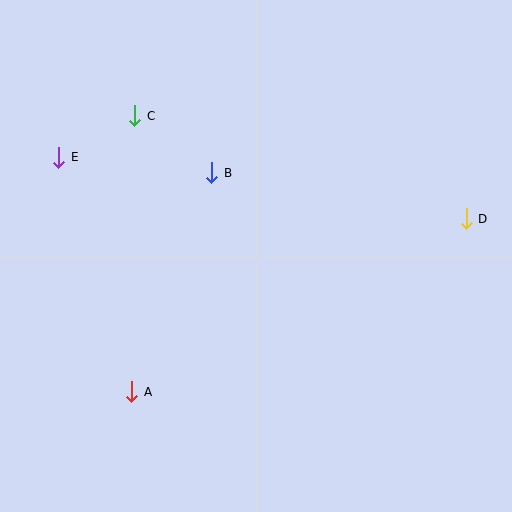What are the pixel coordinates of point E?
Point E is at (59, 157).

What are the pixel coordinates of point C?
Point C is at (135, 116).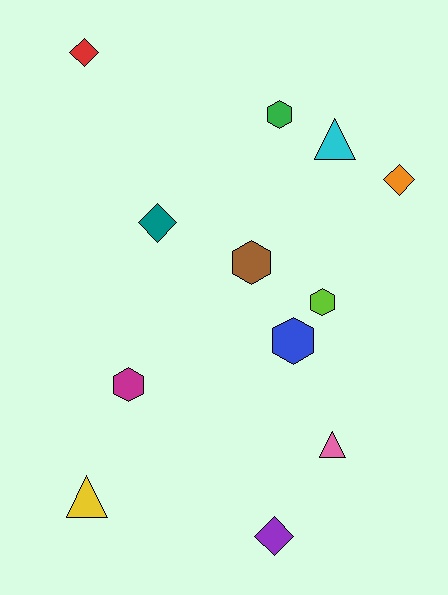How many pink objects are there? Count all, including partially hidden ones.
There is 1 pink object.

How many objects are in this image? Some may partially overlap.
There are 12 objects.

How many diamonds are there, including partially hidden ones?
There are 4 diamonds.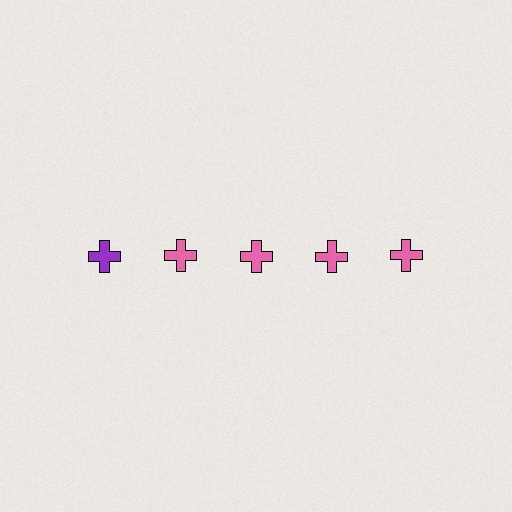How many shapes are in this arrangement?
There are 5 shapes arranged in a grid pattern.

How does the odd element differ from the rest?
It has a different color: purple instead of pink.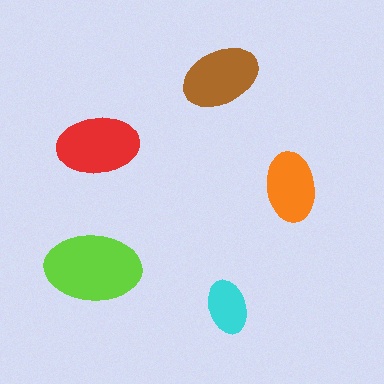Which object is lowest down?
The cyan ellipse is bottommost.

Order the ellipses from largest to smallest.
the lime one, the red one, the brown one, the orange one, the cyan one.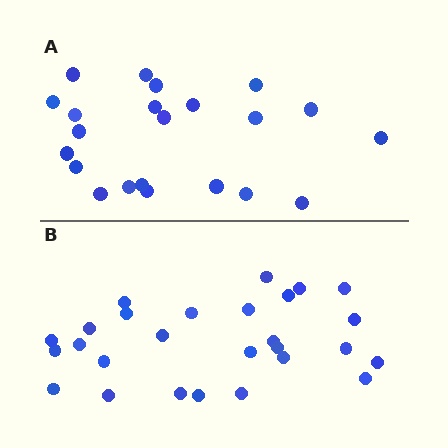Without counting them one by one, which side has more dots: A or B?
Region B (the bottom region) has more dots.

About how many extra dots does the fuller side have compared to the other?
Region B has about 5 more dots than region A.